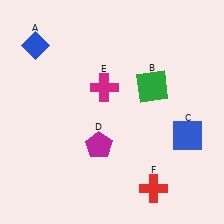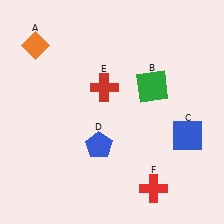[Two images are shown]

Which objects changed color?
A changed from blue to orange. D changed from magenta to blue. E changed from magenta to red.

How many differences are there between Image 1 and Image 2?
There are 3 differences between the two images.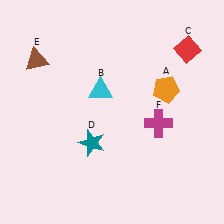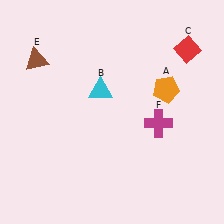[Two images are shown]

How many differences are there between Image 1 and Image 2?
There is 1 difference between the two images.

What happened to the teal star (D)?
The teal star (D) was removed in Image 2. It was in the bottom-left area of Image 1.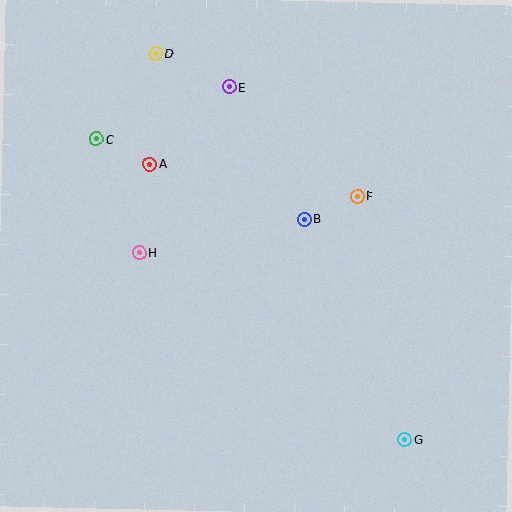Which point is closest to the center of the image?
Point B at (304, 219) is closest to the center.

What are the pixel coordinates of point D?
Point D is at (156, 53).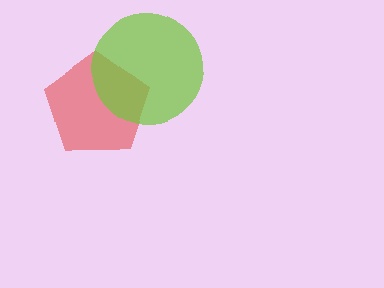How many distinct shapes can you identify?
There are 2 distinct shapes: a red pentagon, a lime circle.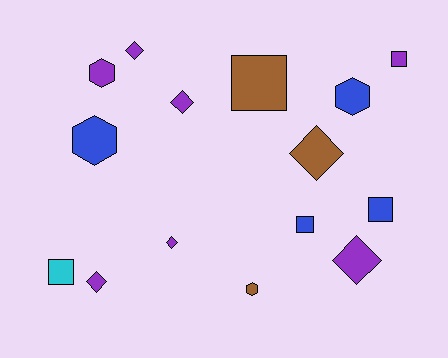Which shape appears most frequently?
Diamond, with 6 objects.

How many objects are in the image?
There are 15 objects.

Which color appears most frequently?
Purple, with 7 objects.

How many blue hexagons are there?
There are 2 blue hexagons.